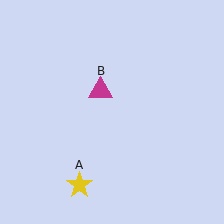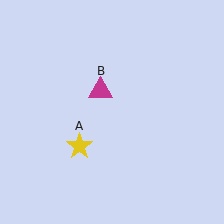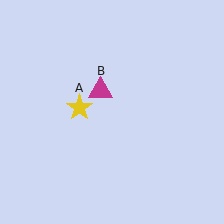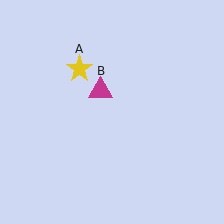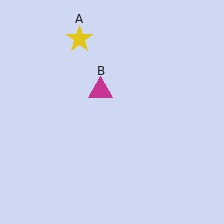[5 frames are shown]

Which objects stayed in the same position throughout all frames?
Magenta triangle (object B) remained stationary.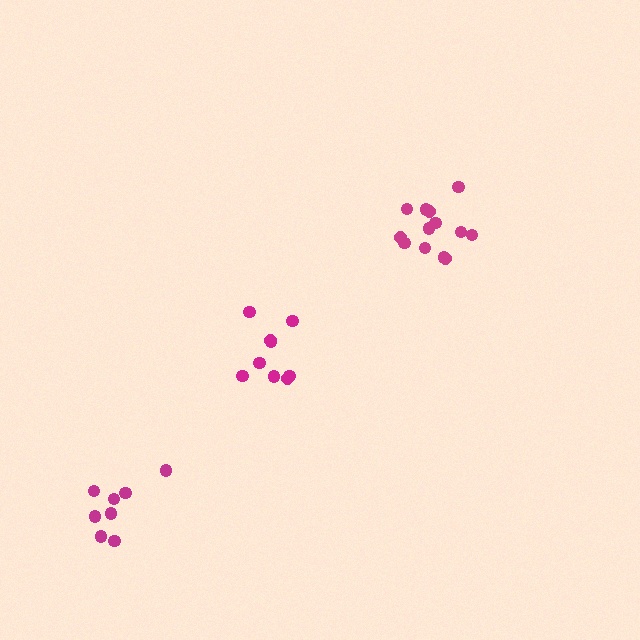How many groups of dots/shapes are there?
There are 3 groups.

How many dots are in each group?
Group 1: 9 dots, Group 2: 13 dots, Group 3: 8 dots (30 total).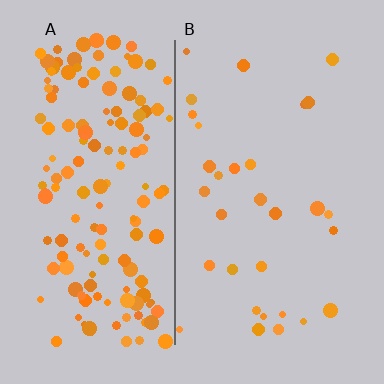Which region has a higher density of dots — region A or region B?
A (the left).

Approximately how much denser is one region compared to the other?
Approximately 4.9× — region A over region B.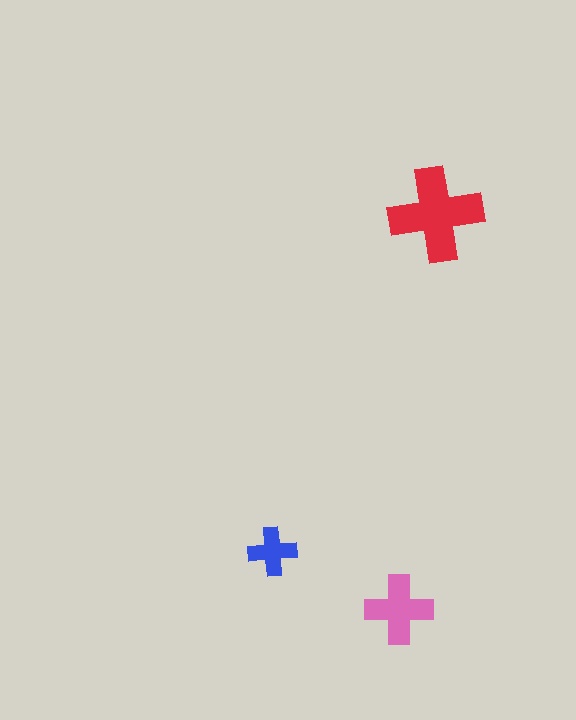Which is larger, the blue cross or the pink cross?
The pink one.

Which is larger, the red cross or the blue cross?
The red one.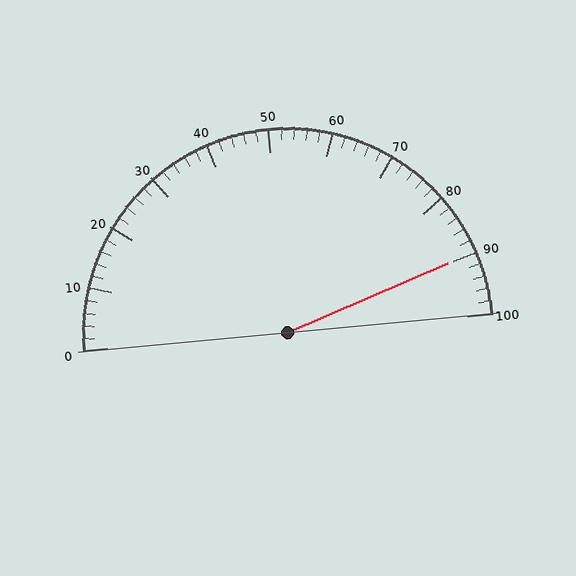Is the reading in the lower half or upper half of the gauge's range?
The reading is in the upper half of the range (0 to 100).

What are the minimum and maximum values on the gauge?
The gauge ranges from 0 to 100.